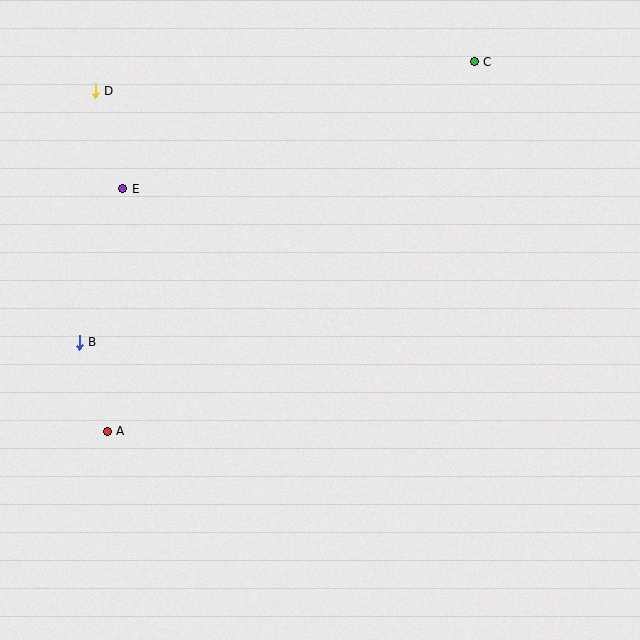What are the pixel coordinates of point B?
Point B is at (79, 342).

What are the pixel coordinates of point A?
Point A is at (107, 431).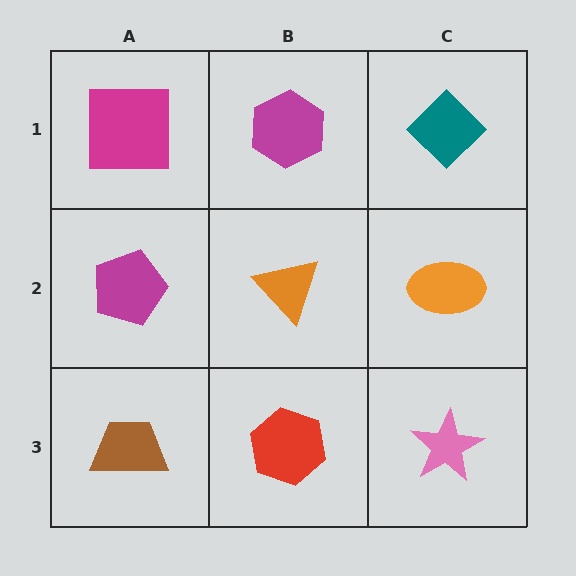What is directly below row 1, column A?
A magenta pentagon.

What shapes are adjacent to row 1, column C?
An orange ellipse (row 2, column C), a magenta hexagon (row 1, column B).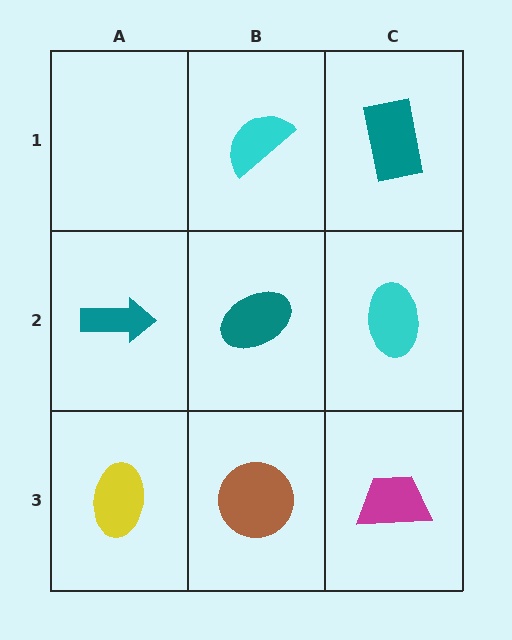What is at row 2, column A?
A teal arrow.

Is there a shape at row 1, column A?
No, that cell is empty.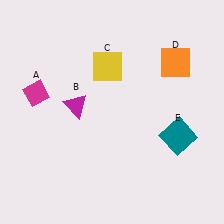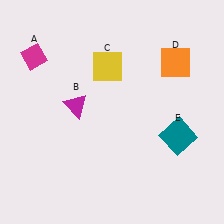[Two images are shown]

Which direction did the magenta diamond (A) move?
The magenta diamond (A) moved up.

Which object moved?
The magenta diamond (A) moved up.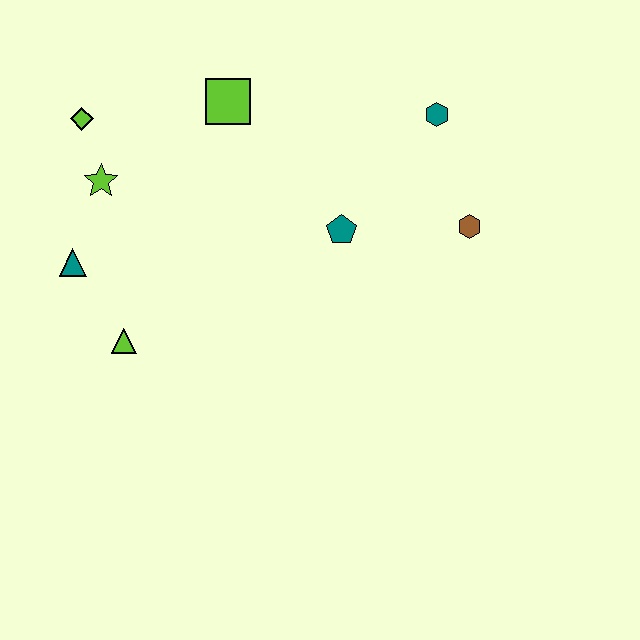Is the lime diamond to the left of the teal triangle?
No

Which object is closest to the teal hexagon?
The brown hexagon is closest to the teal hexagon.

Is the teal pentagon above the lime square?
No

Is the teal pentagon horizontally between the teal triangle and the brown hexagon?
Yes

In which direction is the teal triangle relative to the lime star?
The teal triangle is below the lime star.